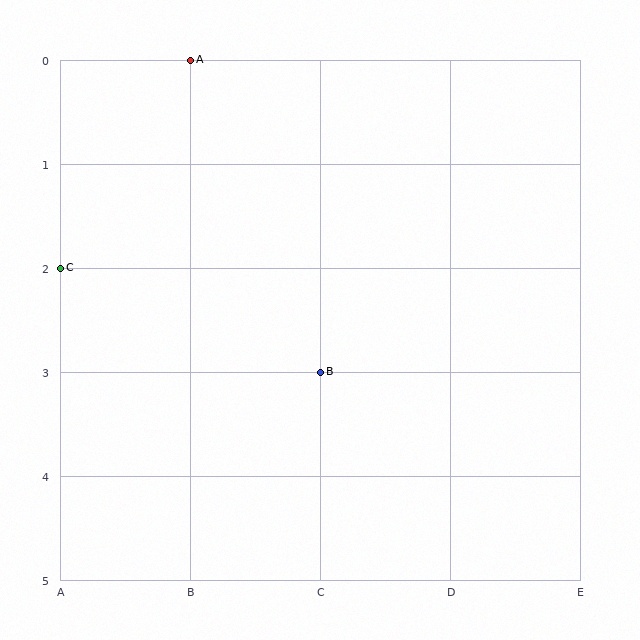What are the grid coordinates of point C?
Point C is at grid coordinates (A, 2).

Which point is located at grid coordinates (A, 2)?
Point C is at (A, 2).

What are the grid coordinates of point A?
Point A is at grid coordinates (B, 0).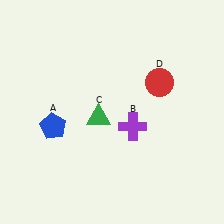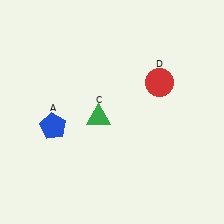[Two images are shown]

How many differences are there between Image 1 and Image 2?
There is 1 difference between the two images.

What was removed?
The purple cross (B) was removed in Image 2.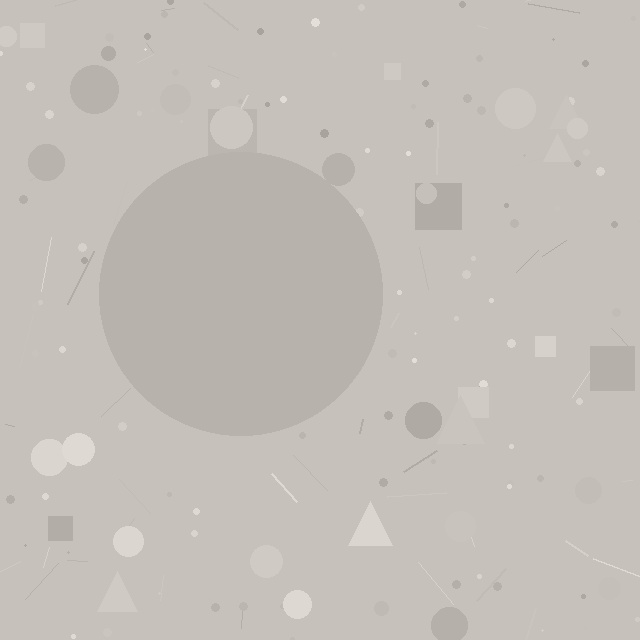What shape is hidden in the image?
A circle is hidden in the image.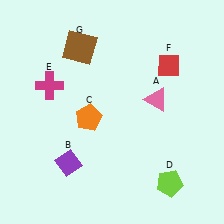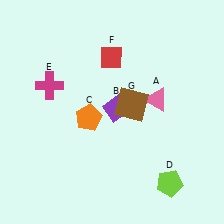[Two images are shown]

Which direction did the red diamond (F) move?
The red diamond (F) moved left.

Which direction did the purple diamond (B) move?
The purple diamond (B) moved up.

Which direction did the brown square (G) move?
The brown square (G) moved down.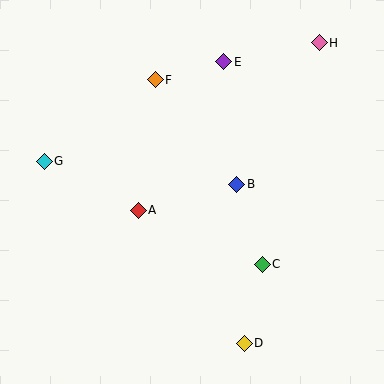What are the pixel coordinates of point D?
Point D is at (244, 343).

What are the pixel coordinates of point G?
Point G is at (44, 161).